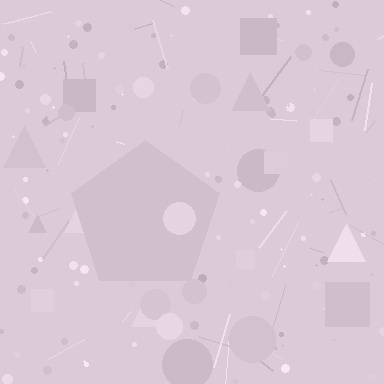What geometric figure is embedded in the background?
A pentagon is embedded in the background.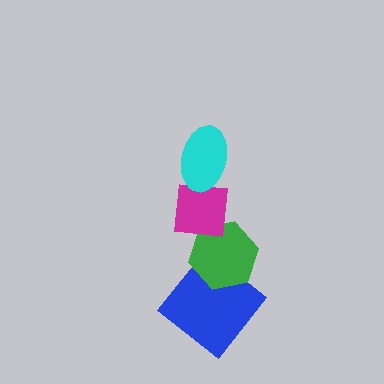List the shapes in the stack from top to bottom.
From top to bottom: the cyan ellipse, the magenta square, the green hexagon, the blue diamond.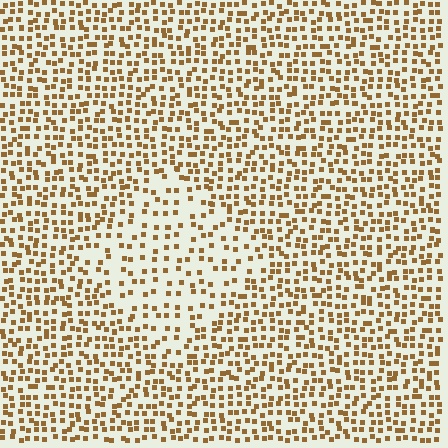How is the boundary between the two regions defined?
The boundary is defined by a change in element density (approximately 1.9x ratio). All elements are the same color, size, and shape.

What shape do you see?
I see a diamond.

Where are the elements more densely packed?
The elements are more densely packed outside the diamond boundary.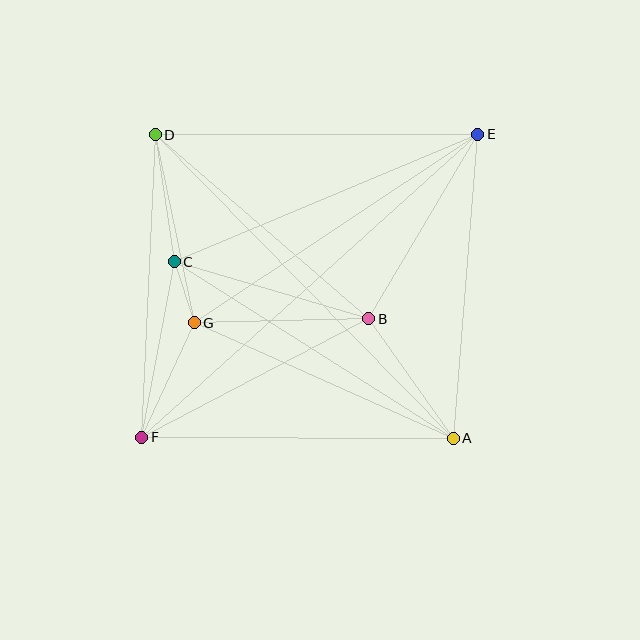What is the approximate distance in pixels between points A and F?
The distance between A and F is approximately 312 pixels.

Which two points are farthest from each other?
Points E and F are farthest from each other.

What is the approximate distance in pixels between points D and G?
The distance between D and G is approximately 192 pixels.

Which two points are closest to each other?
Points C and G are closest to each other.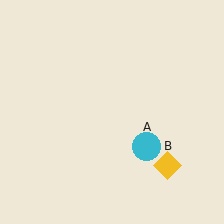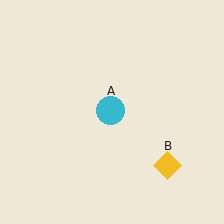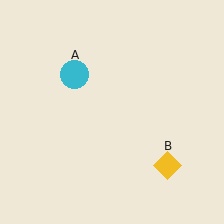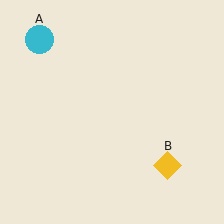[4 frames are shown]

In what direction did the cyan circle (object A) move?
The cyan circle (object A) moved up and to the left.